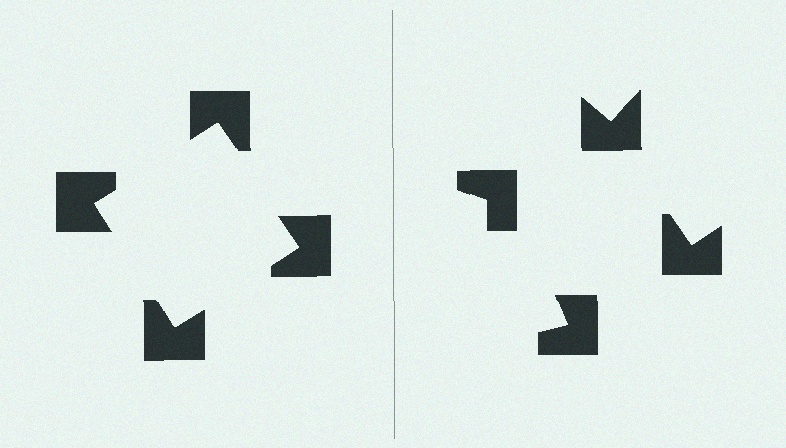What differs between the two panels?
The notched squares are positioned identically on both sides; only the wedge orientations differ. On the left they align to a square; on the right they are misaligned.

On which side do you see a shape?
An illusory square appears on the left side. On the right side the wedge cuts are rotated, so no coherent shape forms.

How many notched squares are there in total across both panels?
8 — 4 on each side.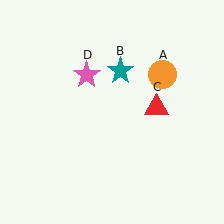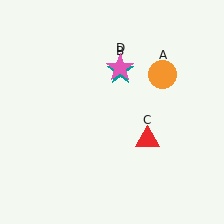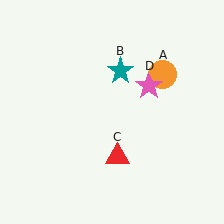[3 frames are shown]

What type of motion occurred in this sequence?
The red triangle (object C), pink star (object D) rotated clockwise around the center of the scene.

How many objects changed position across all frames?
2 objects changed position: red triangle (object C), pink star (object D).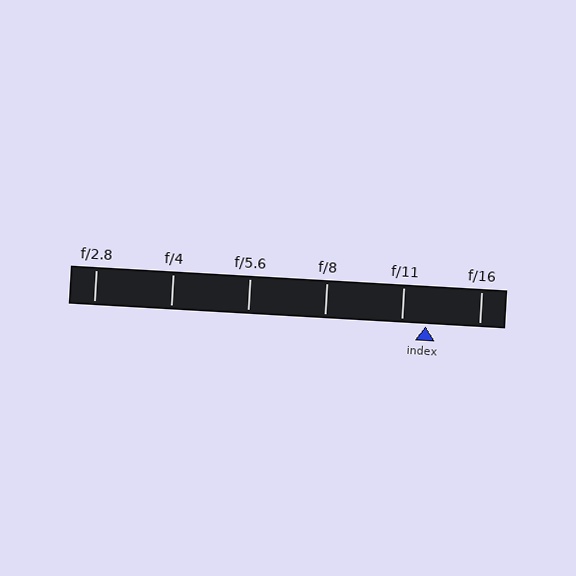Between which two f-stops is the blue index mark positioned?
The index mark is between f/11 and f/16.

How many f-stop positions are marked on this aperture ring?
There are 6 f-stop positions marked.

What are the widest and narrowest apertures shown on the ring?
The widest aperture shown is f/2.8 and the narrowest is f/16.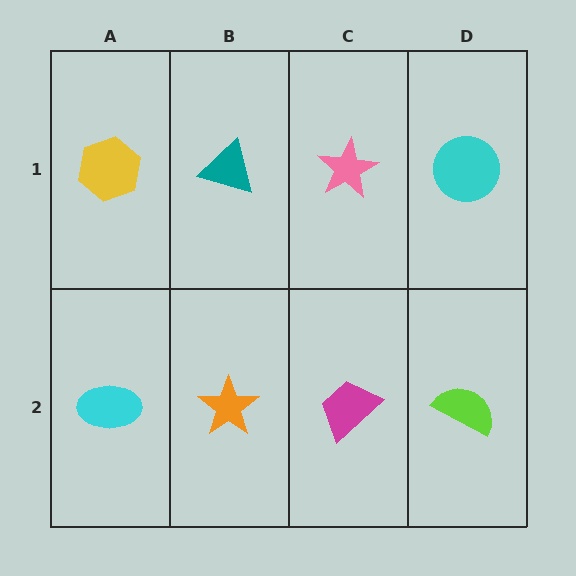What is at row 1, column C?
A pink star.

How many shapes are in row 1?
4 shapes.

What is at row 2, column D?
A lime semicircle.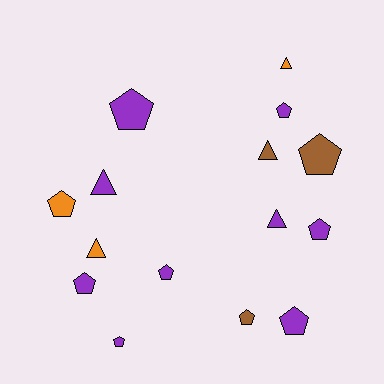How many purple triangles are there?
There are 2 purple triangles.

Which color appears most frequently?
Purple, with 9 objects.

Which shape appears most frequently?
Pentagon, with 10 objects.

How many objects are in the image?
There are 15 objects.